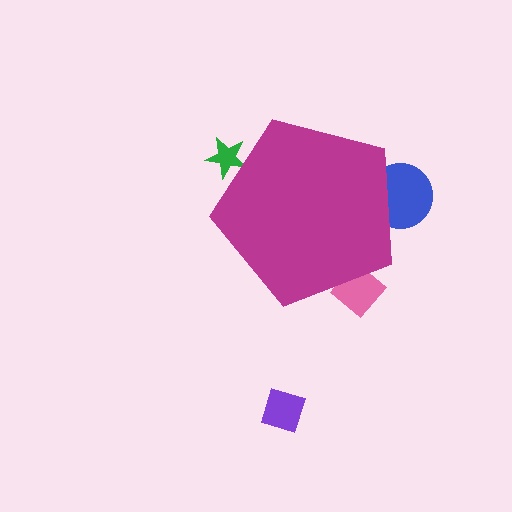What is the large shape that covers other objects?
A magenta pentagon.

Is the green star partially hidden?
Yes, the green star is partially hidden behind the magenta pentagon.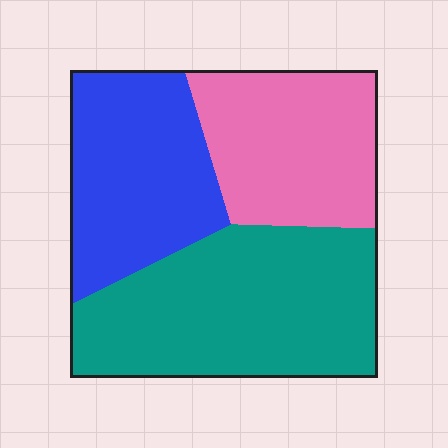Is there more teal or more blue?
Teal.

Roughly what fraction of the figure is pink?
Pink takes up about one quarter (1/4) of the figure.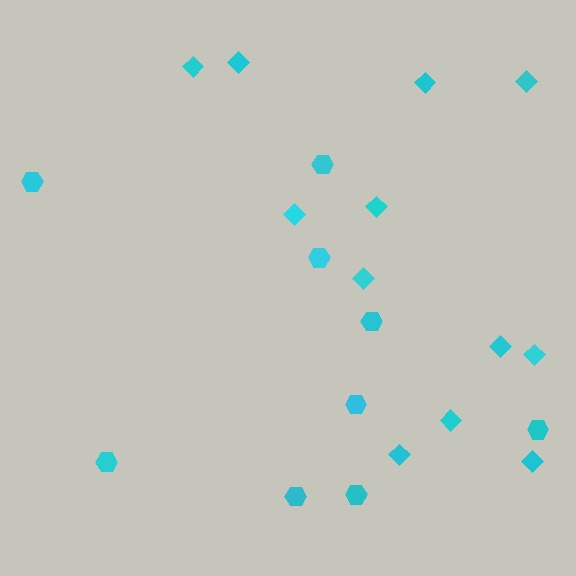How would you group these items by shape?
There are 2 groups: one group of hexagons (9) and one group of diamonds (12).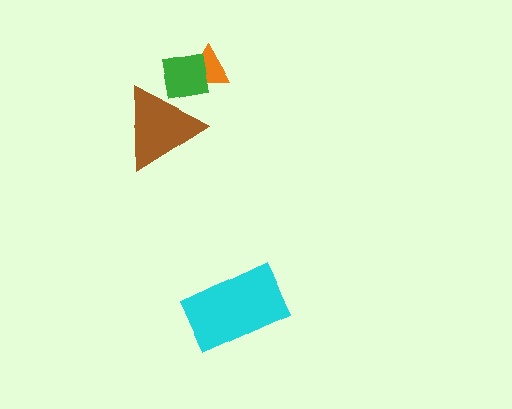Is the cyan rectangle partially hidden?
No, no other shape covers it.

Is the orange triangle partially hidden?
Yes, it is partially covered by another shape.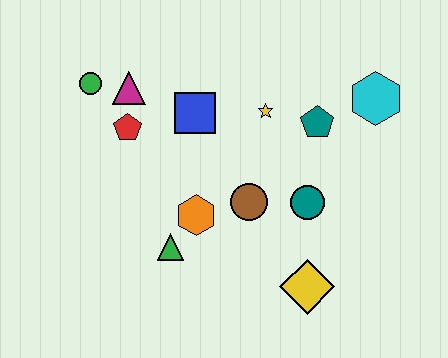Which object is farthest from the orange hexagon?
The cyan hexagon is farthest from the orange hexagon.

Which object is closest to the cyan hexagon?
The teal pentagon is closest to the cyan hexagon.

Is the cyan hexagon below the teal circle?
No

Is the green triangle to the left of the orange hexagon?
Yes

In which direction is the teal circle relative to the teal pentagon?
The teal circle is below the teal pentagon.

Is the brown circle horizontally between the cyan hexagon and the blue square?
Yes